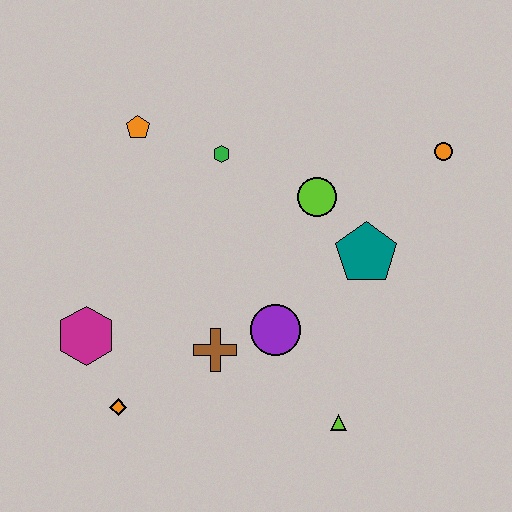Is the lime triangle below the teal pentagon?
Yes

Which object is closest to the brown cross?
The purple circle is closest to the brown cross.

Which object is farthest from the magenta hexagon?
The orange circle is farthest from the magenta hexagon.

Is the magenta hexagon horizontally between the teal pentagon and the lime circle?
No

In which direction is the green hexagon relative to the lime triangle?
The green hexagon is above the lime triangle.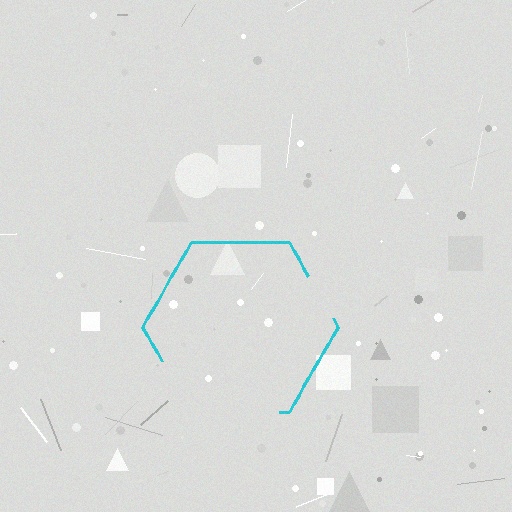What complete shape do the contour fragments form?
The contour fragments form a hexagon.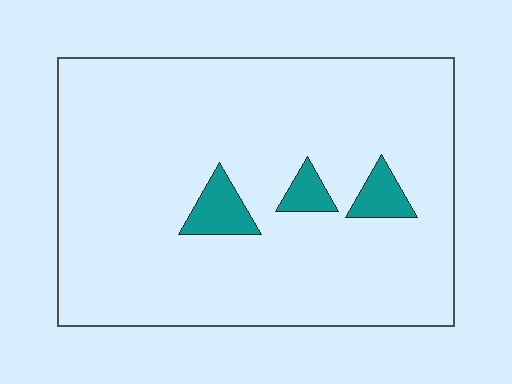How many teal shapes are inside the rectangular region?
3.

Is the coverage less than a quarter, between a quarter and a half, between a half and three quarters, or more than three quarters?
Less than a quarter.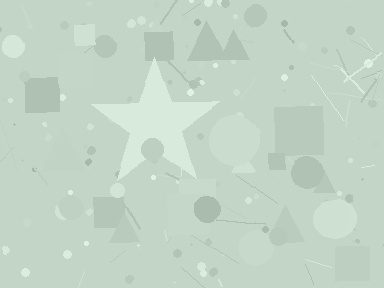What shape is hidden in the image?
A star is hidden in the image.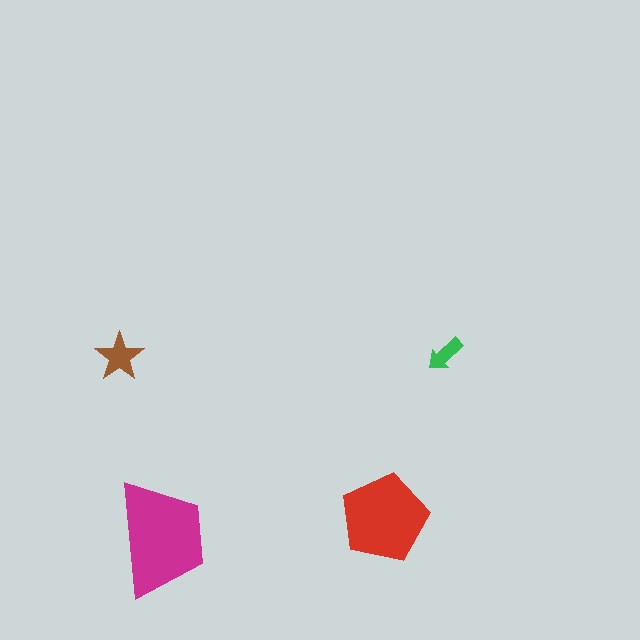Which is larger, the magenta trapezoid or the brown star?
The magenta trapezoid.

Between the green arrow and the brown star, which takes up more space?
The brown star.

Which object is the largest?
The magenta trapezoid.